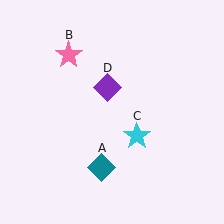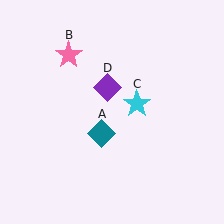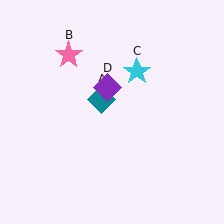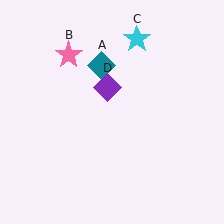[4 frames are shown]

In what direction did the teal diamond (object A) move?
The teal diamond (object A) moved up.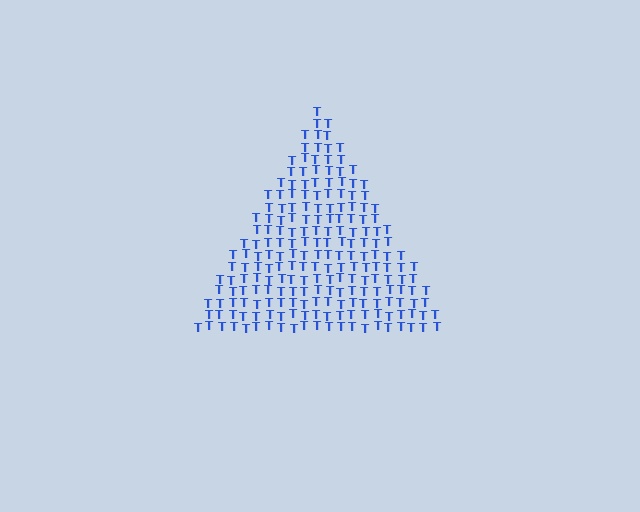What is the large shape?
The large shape is a triangle.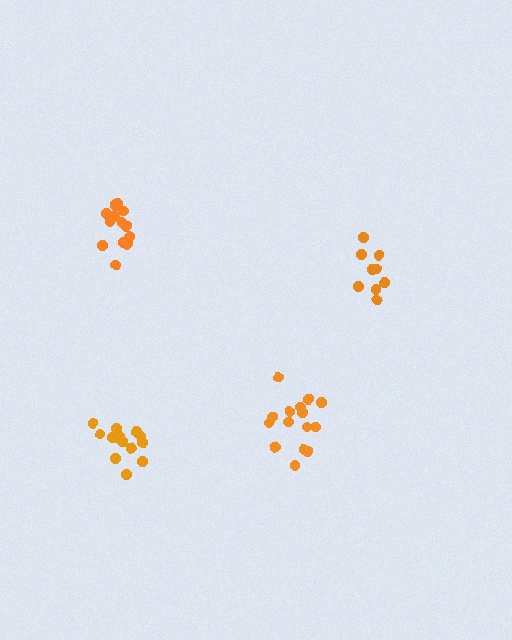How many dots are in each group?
Group 1: 15 dots, Group 2: 9 dots, Group 3: 14 dots, Group 4: 14 dots (52 total).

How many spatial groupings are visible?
There are 4 spatial groupings.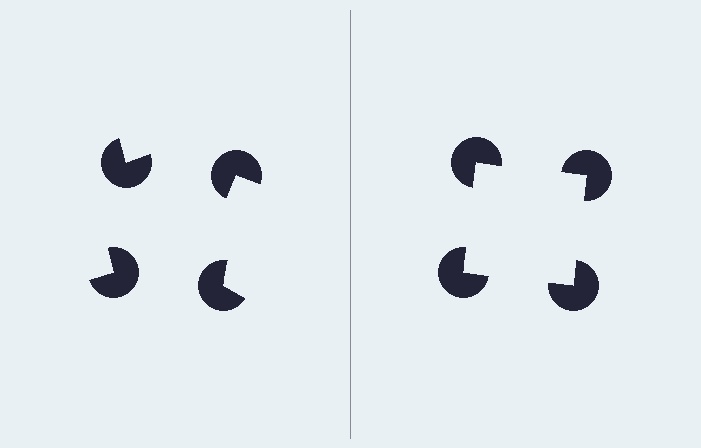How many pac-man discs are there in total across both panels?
8 — 4 on each side.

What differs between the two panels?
The pac-man discs are positioned identically on both sides; only the wedge orientations differ. On the right they align to a square; on the left they are misaligned.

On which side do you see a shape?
An illusory square appears on the right side. On the left side the wedge cuts are rotated, so no coherent shape forms.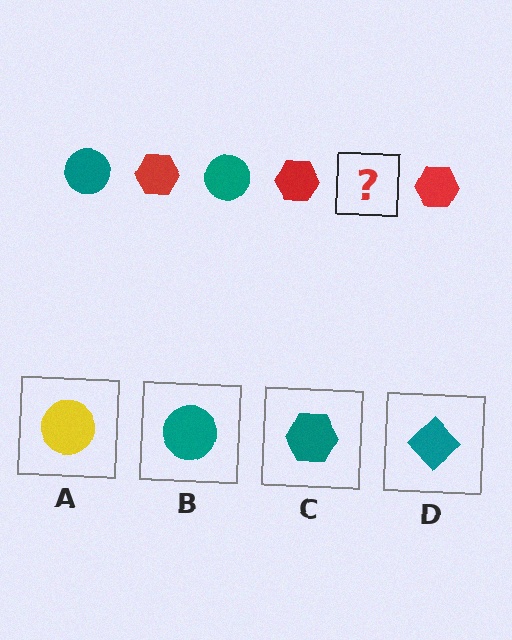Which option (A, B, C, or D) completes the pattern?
B.